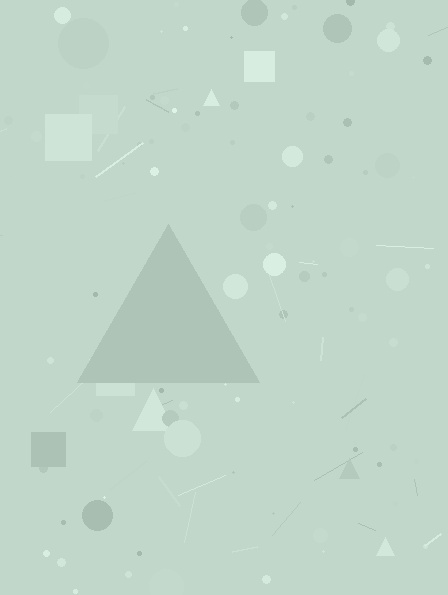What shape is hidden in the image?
A triangle is hidden in the image.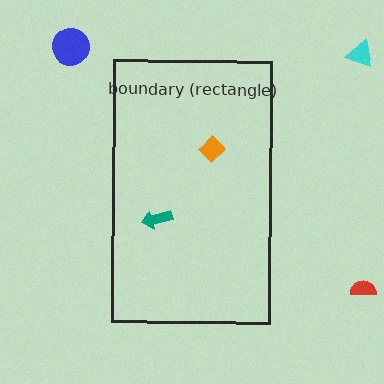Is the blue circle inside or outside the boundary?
Outside.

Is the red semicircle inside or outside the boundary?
Outside.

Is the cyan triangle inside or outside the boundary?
Outside.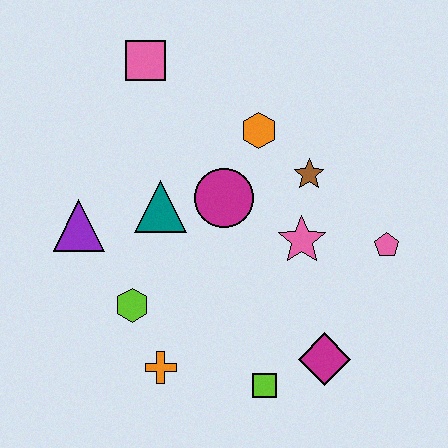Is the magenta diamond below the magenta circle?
Yes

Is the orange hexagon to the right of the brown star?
No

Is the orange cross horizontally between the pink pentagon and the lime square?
No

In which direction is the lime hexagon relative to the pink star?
The lime hexagon is to the left of the pink star.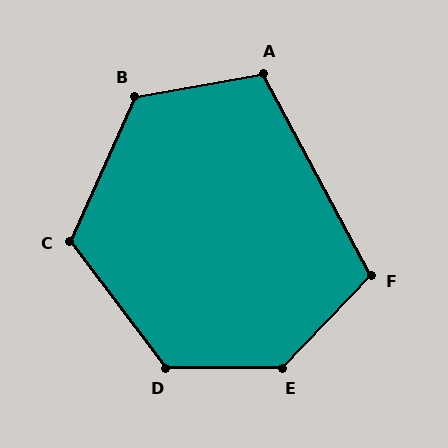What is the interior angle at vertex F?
Approximately 108 degrees (obtuse).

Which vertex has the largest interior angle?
E, at approximately 134 degrees.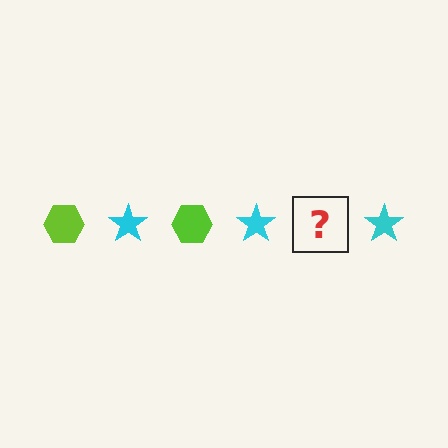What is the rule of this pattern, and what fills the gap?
The rule is that the pattern alternates between lime hexagon and cyan star. The gap should be filled with a lime hexagon.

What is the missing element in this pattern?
The missing element is a lime hexagon.